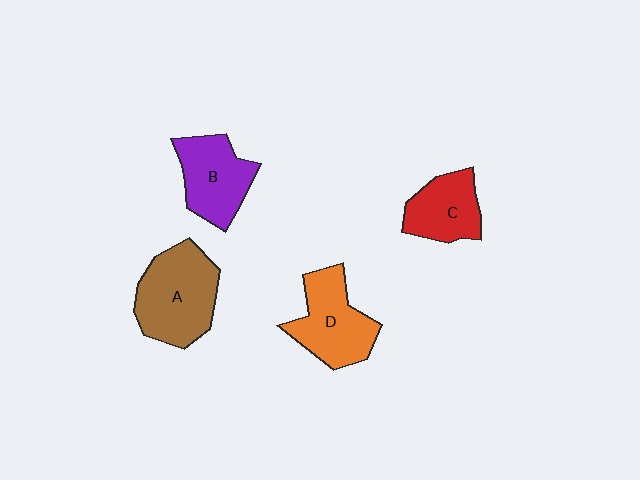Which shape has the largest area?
Shape A (brown).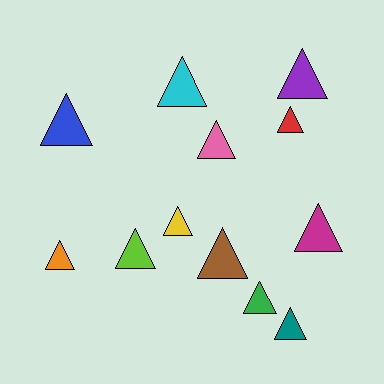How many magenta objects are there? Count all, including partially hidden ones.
There is 1 magenta object.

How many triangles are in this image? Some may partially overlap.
There are 12 triangles.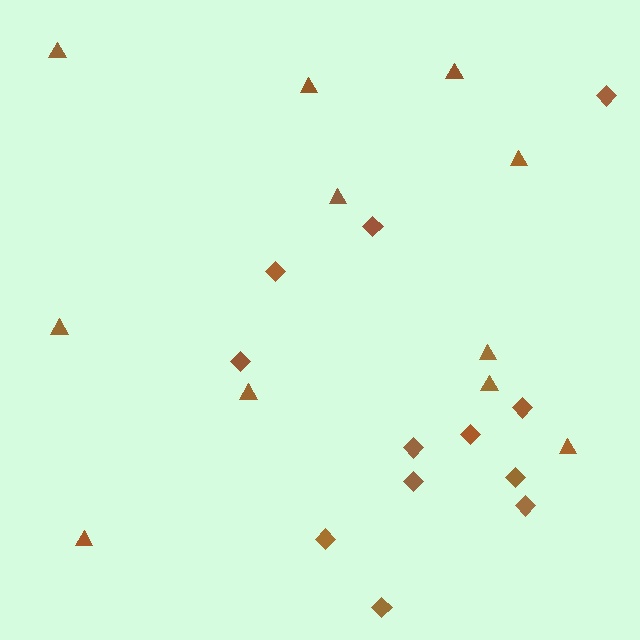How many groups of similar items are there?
There are 2 groups: one group of diamonds (12) and one group of triangles (11).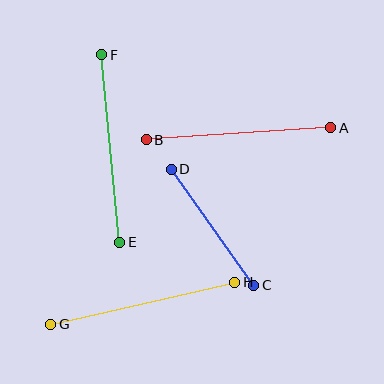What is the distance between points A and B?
The distance is approximately 185 pixels.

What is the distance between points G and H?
The distance is approximately 189 pixels.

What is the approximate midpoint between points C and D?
The midpoint is at approximately (212, 227) pixels.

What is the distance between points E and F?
The distance is approximately 189 pixels.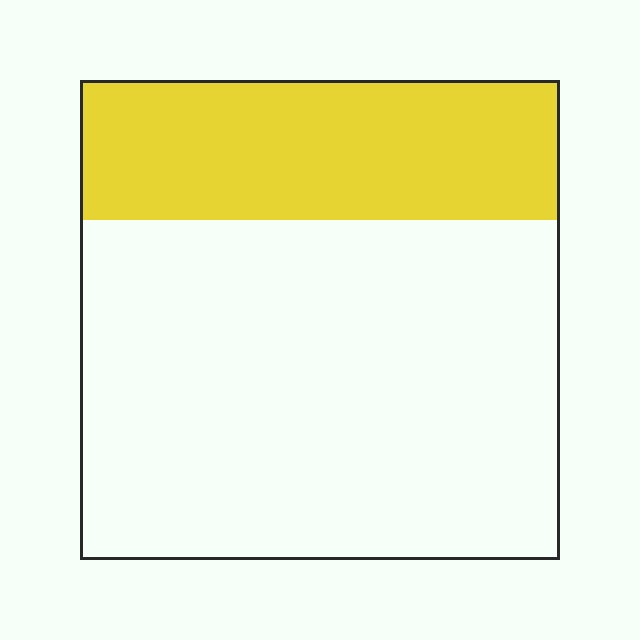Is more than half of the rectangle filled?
No.